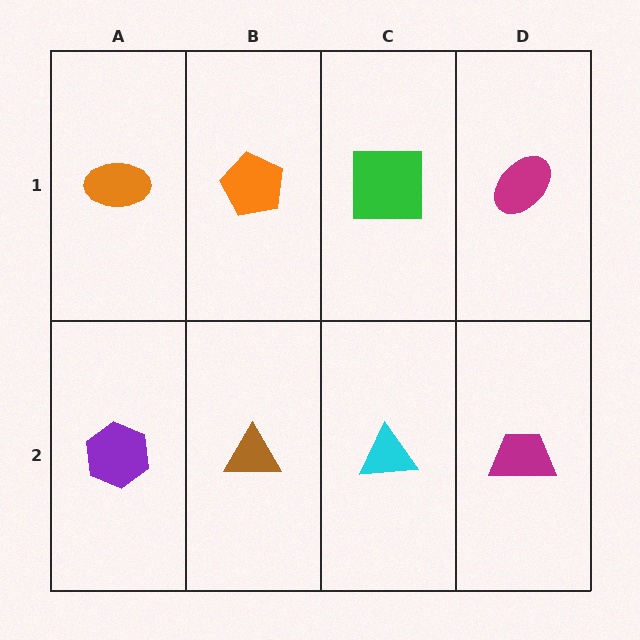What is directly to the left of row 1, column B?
An orange ellipse.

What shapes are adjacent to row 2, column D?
A magenta ellipse (row 1, column D), a cyan triangle (row 2, column C).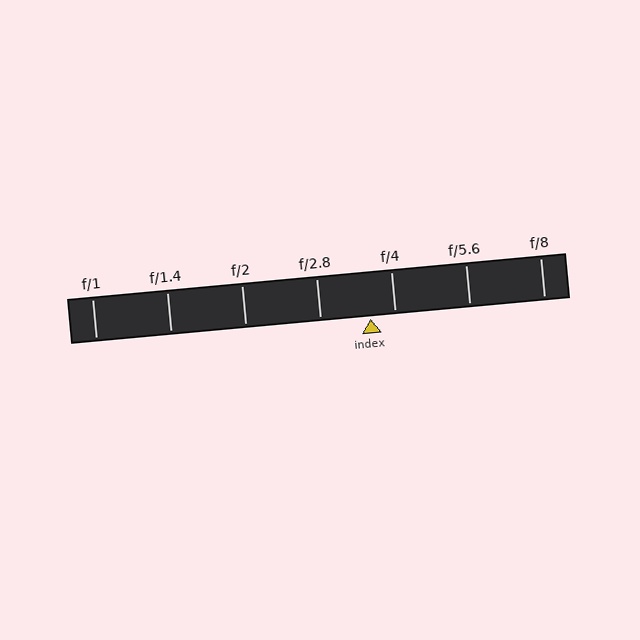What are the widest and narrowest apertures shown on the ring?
The widest aperture shown is f/1 and the narrowest is f/8.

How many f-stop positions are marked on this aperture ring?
There are 7 f-stop positions marked.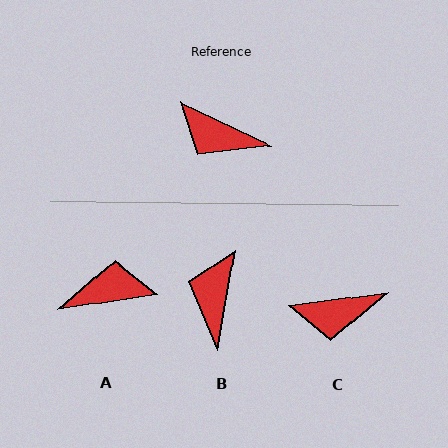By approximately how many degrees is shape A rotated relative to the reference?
Approximately 146 degrees clockwise.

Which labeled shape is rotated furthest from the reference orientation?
A, about 146 degrees away.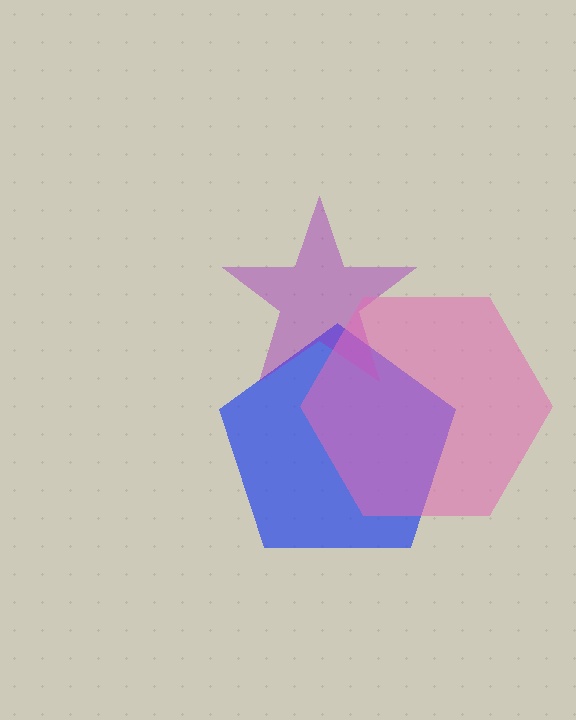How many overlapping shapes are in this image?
There are 3 overlapping shapes in the image.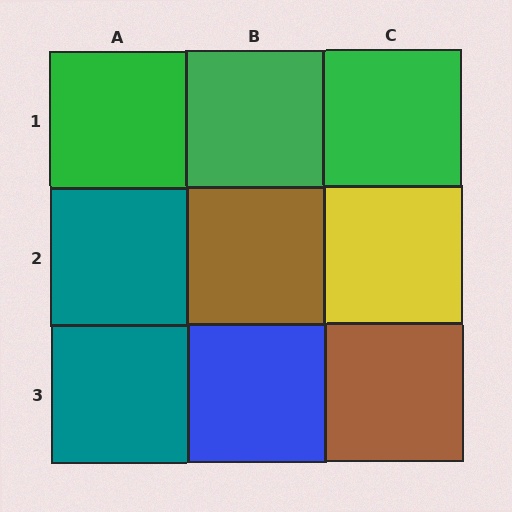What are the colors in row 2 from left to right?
Teal, brown, yellow.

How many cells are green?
3 cells are green.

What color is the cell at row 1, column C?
Green.